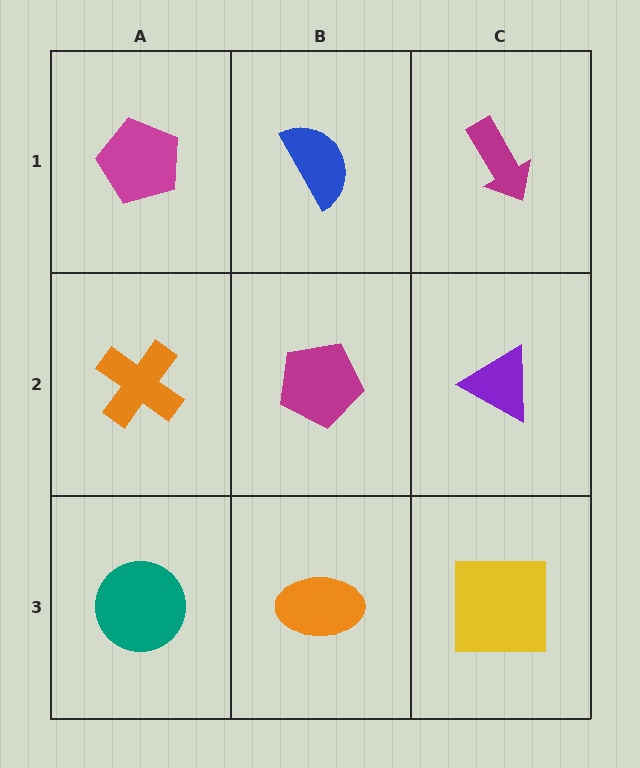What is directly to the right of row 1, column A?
A blue semicircle.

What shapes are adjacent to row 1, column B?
A magenta pentagon (row 2, column B), a magenta pentagon (row 1, column A), a magenta arrow (row 1, column C).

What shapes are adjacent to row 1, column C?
A purple triangle (row 2, column C), a blue semicircle (row 1, column B).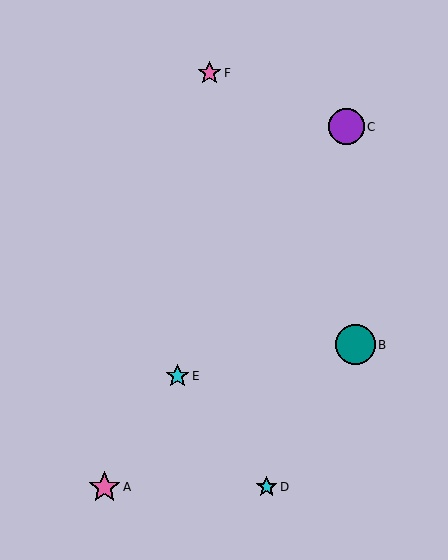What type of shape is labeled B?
Shape B is a teal circle.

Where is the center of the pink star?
The center of the pink star is at (104, 487).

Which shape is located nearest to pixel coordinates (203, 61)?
The pink star (labeled F) at (209, 73) is nearest to that location.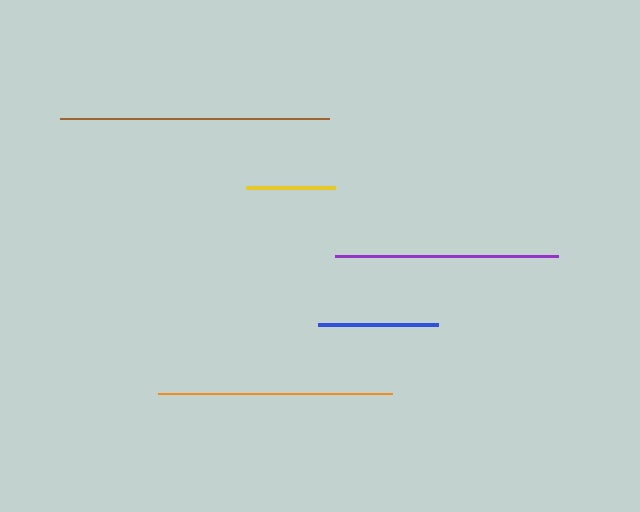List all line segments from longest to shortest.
From longest to shortest: brown, orange, purple, blue, yellow.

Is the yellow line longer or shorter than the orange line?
The orange line is longer than the yellow line.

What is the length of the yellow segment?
The yellow segment is approximately 89 pixels long.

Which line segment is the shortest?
The yellow line is the shortest at approximately 89 pixels.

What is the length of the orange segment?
The orange segment is approximately 234 pixels long.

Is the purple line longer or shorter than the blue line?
The purple line is longer than the blue line.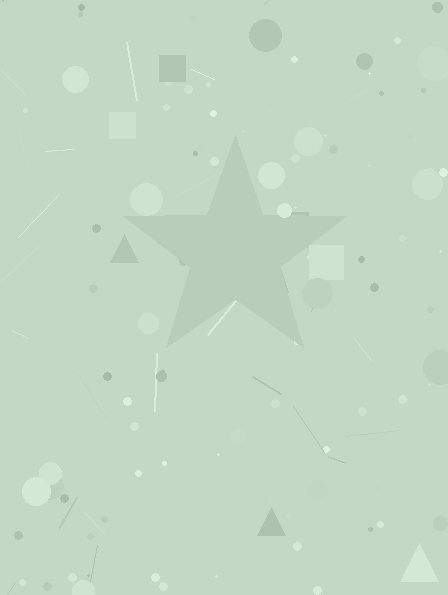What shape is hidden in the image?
A star is hidden in the image.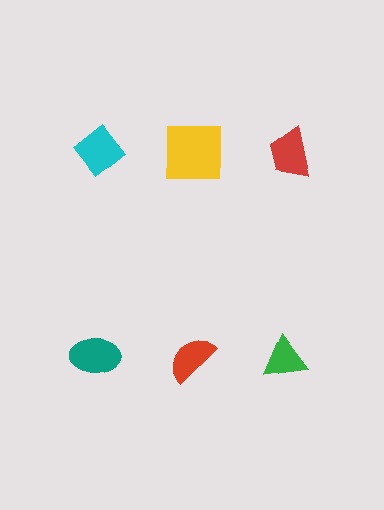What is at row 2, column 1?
A teal ellipse.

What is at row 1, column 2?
A yellow square.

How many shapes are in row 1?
3 shapes.